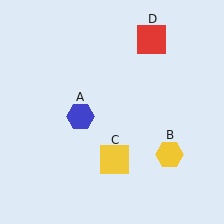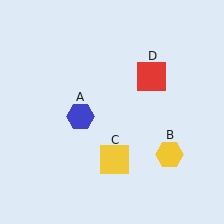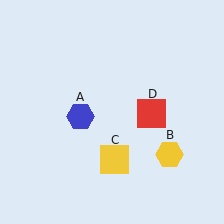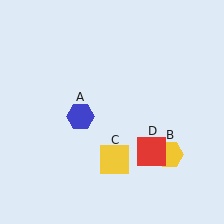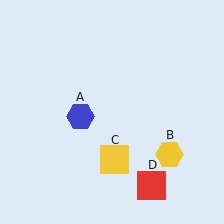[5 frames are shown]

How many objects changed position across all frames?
1 object changed position: red square (object D).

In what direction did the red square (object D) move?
The red square (object D) moved down.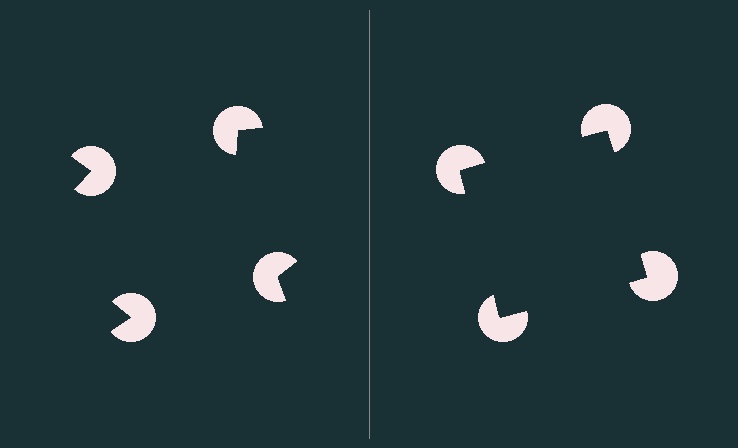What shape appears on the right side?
An illusory square.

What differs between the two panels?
The pac-man discs are positioned identically on both sides; only the wedge orientations differ. On the right they align to a square; on the left they are misaligned.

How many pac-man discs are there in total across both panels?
8 — 4 on each side.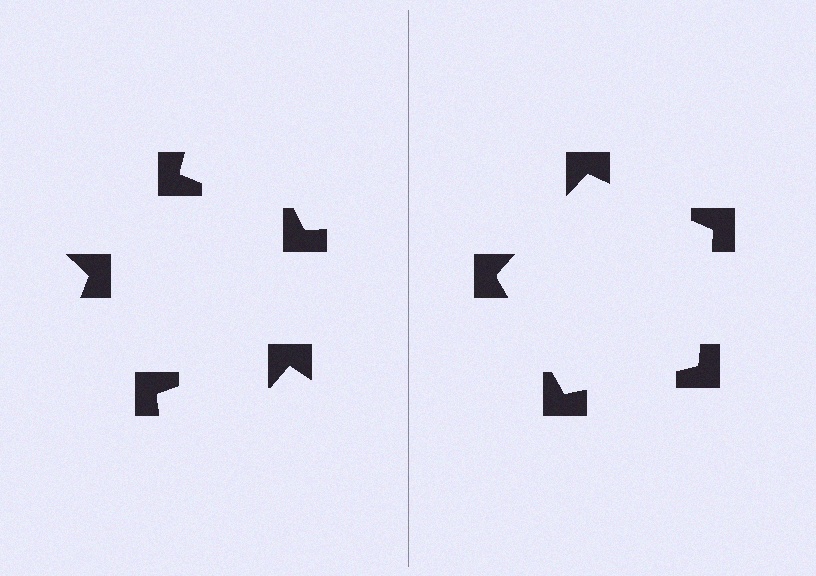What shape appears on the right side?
An illusory pentagon.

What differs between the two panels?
The notched squares are positioned identically on both sides; only the wedge orientations differ. On the right they align to a pentagon; on the left they are misaligned.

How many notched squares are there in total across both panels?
10 — 5 on each side.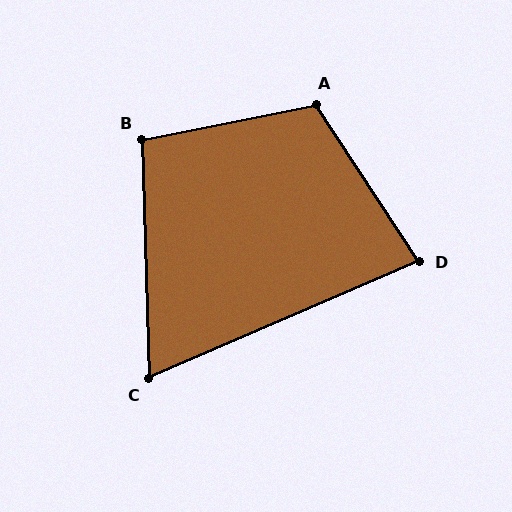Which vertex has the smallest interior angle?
C, at approximately 68 degrees.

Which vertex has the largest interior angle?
A, at approximately 112 degrees.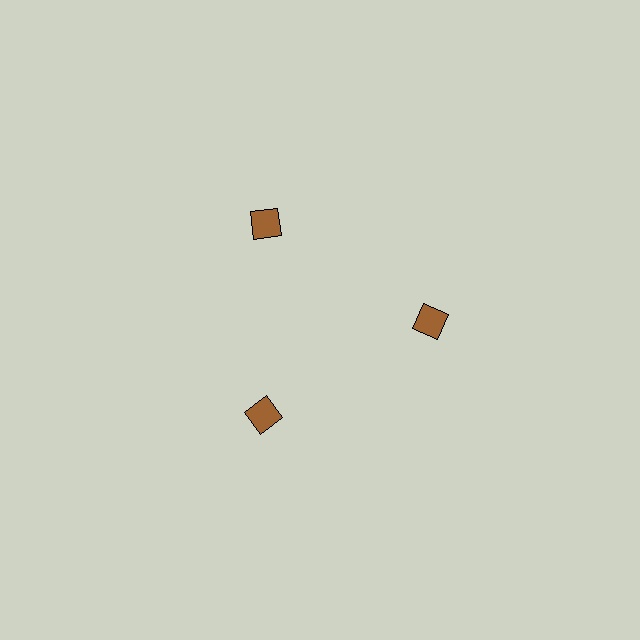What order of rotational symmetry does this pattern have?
This pattern has 3-fold rotational symmetry.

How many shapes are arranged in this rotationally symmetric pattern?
There are 3 shapes, arranged in 3 groups of 1.